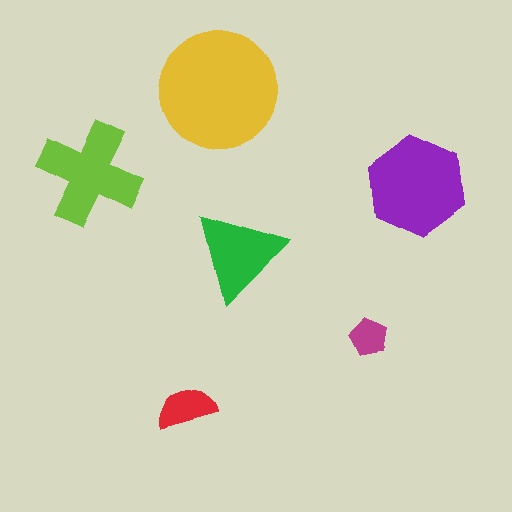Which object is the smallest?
The magenta pentagon.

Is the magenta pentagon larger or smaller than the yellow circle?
Smaller.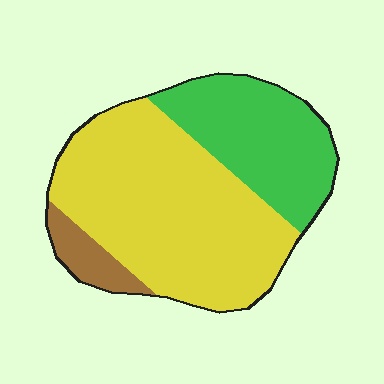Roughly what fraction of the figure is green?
Green covers about 30% of the figure.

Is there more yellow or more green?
Yellow.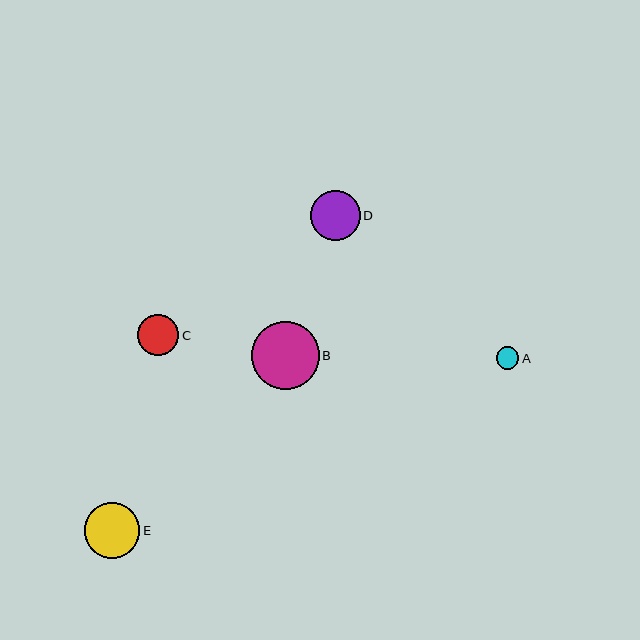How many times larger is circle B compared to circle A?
Circle B is approximately 3.0 times the size of circle A.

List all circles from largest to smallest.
From largest to smallest: B, E, D, C, A.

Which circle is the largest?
Circle B is the largest with a size of approximately 68 pixels.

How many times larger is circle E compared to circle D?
Circle E is approximately 1.1 times the size of circle D.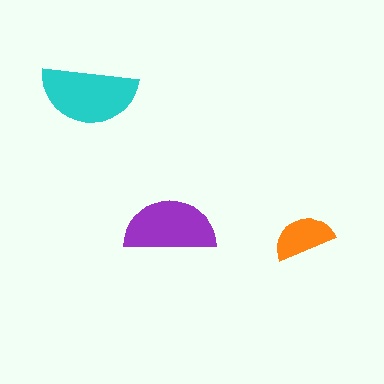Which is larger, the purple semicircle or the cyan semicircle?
The cyan one.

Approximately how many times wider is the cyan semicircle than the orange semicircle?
About 1.5 times wider.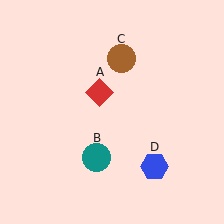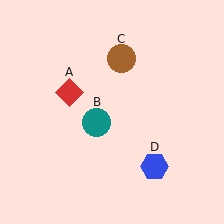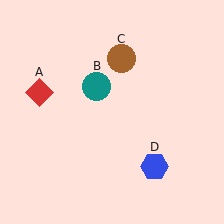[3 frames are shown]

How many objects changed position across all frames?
2 objects changed position: red diamond (object A), teal circle (object B).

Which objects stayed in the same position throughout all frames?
Brown circle (object C) and blue hexagon (object D) remained stationary.